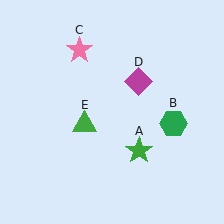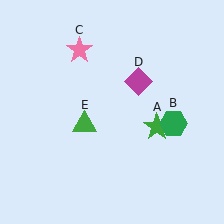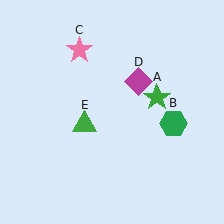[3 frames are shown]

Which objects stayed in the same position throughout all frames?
Green hexagon (object B) and pink star (object C) and magenta diamond (object D) and green triangle (object E) remained stationary.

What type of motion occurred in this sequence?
The green star (object A) rotated counterclockwise around the center of the scene.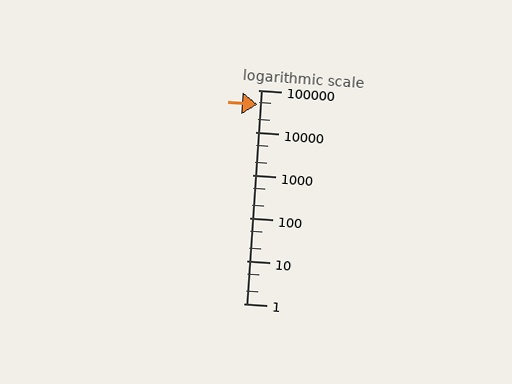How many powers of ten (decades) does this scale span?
The scale spans 5 decades, from 1 to 100000.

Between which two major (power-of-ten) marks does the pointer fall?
The pointer is between 10000 and 100000.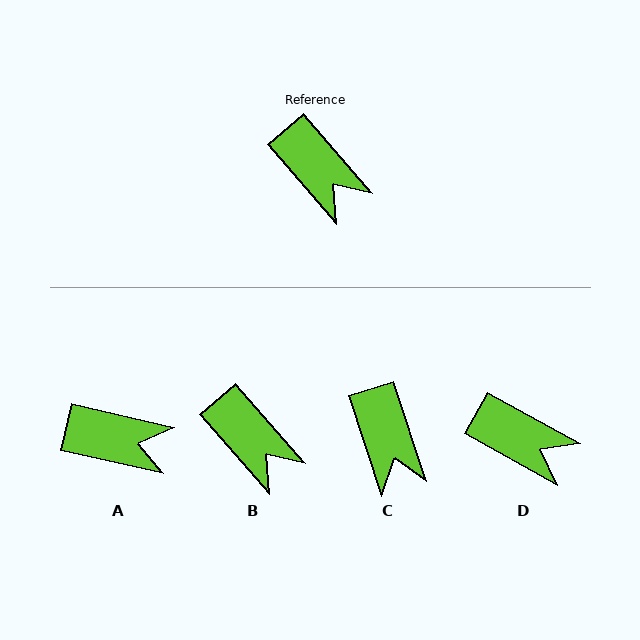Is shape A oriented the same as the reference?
No, it is off by about 37 degrees.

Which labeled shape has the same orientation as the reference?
B.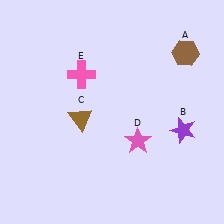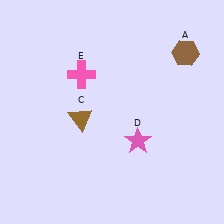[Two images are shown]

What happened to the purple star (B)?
The purple star (B) was removed in Image 2. It was in the bottom-right area of Image 1.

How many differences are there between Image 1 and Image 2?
There is 1 difference between the two images.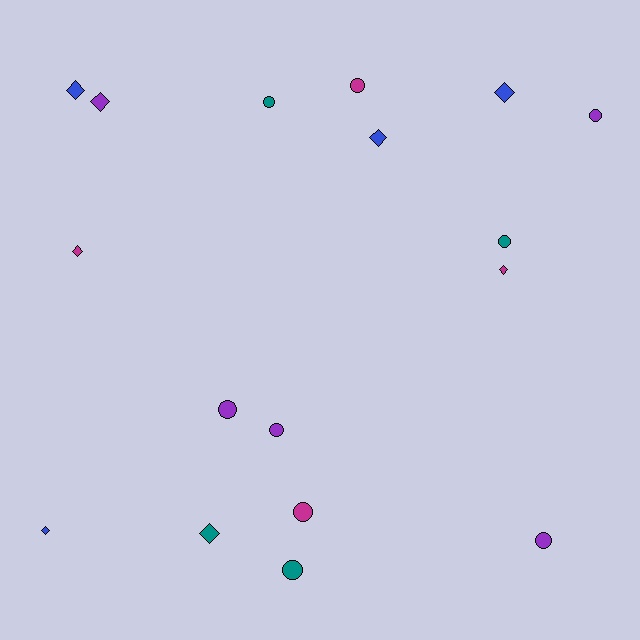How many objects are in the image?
There are 17 objects.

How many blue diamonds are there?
There are 4 blue diamonds.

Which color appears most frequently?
Purple, with 5 objects.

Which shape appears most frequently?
Circle, with 9 objects.